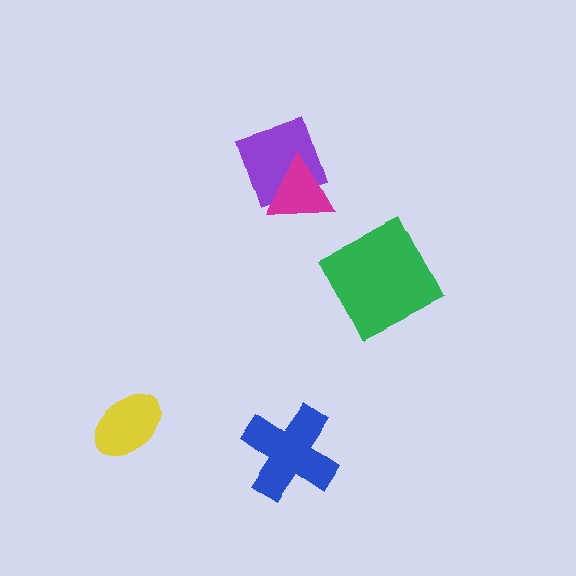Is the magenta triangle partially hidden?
No, no other shape covers it.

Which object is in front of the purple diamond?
The magenta triangle is in front of the purple diamond.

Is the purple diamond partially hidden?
Yes, it is partially covered by another shape.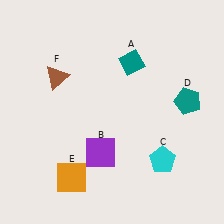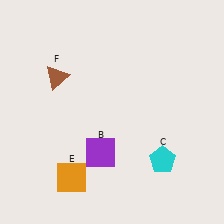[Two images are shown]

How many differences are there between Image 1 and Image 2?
There are 2 differences between the two images.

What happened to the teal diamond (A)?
The teal diamond (A) was removed in Image 2. It was in the top-right area of Image 1.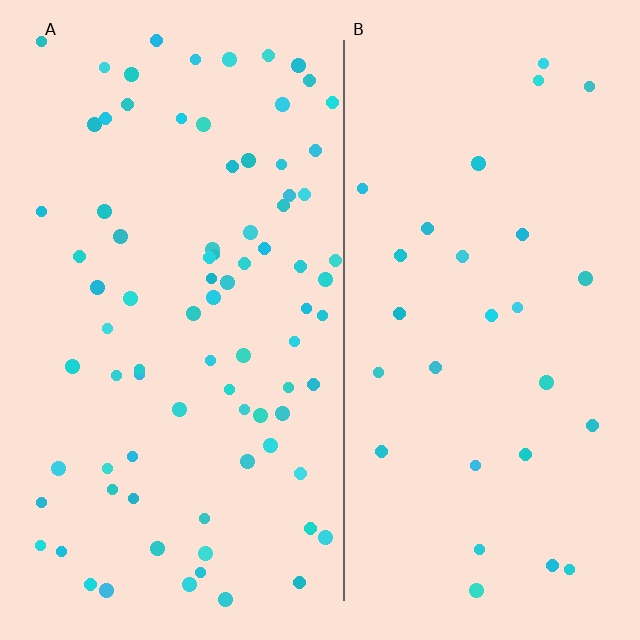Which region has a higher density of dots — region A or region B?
A (the left).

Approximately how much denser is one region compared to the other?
Approximately 2.9× — region A over region B.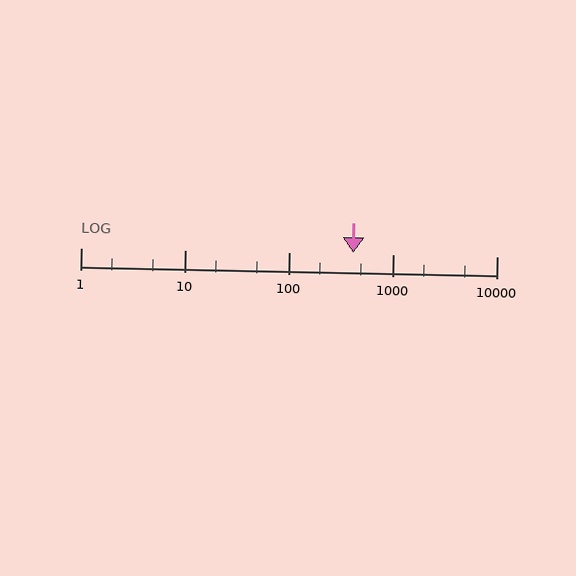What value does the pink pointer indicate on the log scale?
The pointer indicates approximately 420.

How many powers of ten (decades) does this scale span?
The scale spans 4 decades, from 1 to 10000.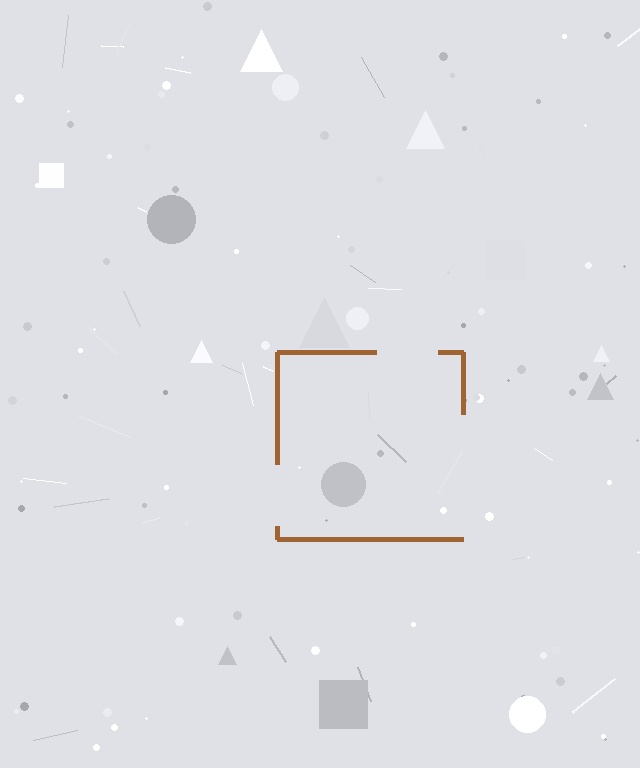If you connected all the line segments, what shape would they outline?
They would outline a square.